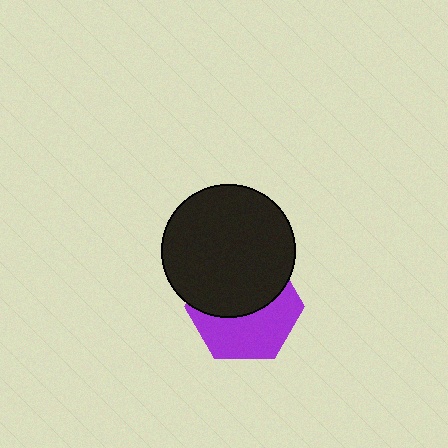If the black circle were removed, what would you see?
You would see the complete purple hexagon.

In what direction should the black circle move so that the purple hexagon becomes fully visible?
The black circle should move up. That is the shortest direction to clear the overlap and leave the purple hexagon fully visible.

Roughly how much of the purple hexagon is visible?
About half of it is visible (roughly 49%).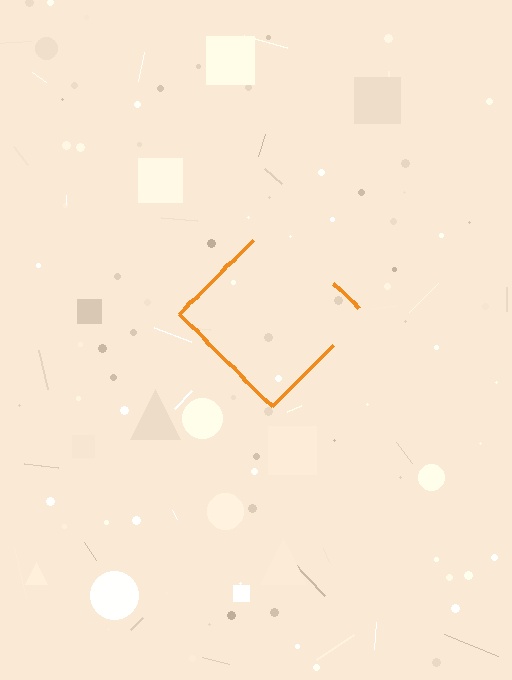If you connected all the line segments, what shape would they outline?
They would outline a diamond.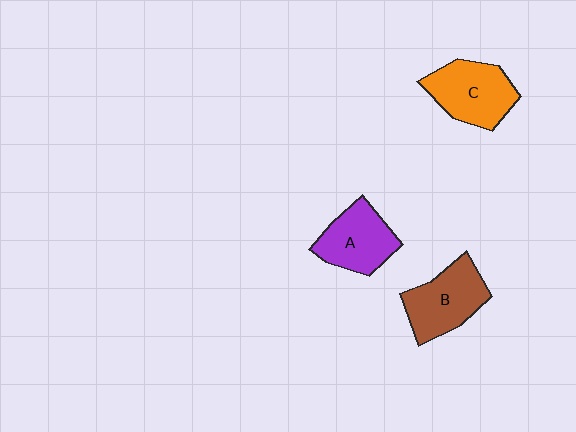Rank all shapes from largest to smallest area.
From largest to smallest: C (orange), B (brown), A (purple).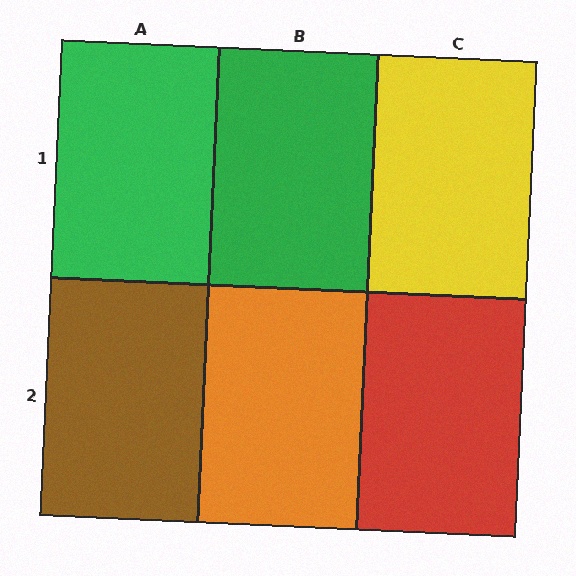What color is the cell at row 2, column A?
Brown.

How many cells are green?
2 cells are green.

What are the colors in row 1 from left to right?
Green, green, yellow.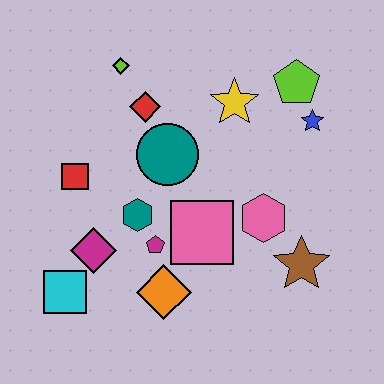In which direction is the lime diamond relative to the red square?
The lime diamond is above the red square.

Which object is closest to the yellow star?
The lime pentagon is closest to the yellow star.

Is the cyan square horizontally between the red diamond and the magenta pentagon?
No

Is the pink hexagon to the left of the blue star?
Yes